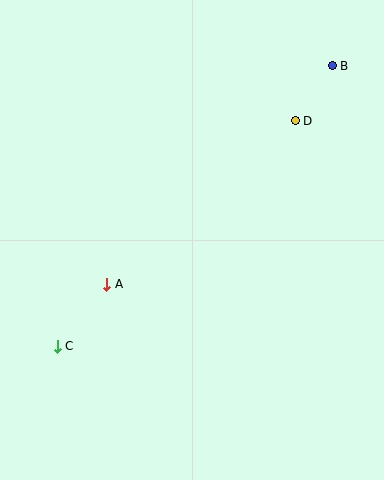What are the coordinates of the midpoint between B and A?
The midpoint between B and A is at (219, 175).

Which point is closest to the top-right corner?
Point B is closest to the top-right corner.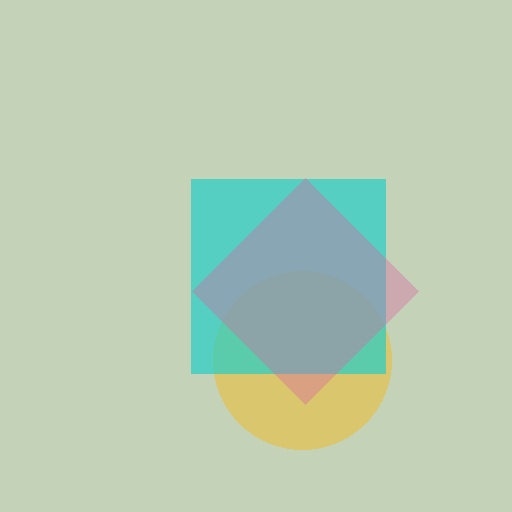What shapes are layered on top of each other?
The layered shapes are: a yellow circle, a cyan square, a pink diamond.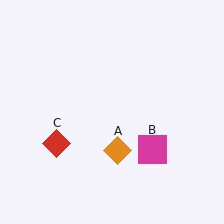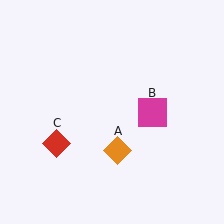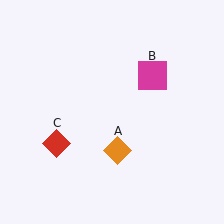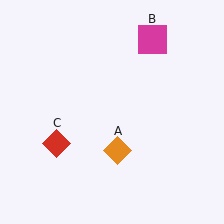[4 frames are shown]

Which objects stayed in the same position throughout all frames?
Orange diamond (object A) and red diamond (object C) remained stationary.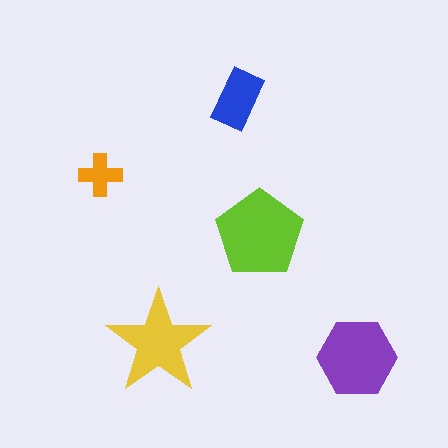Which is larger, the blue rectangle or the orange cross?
The blue rectangle.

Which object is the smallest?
The orange cross.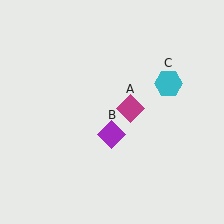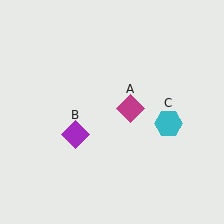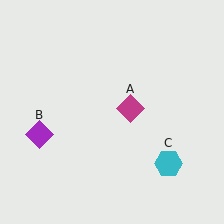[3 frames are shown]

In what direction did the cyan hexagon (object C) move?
The cyan hexagon (object C) moved down.